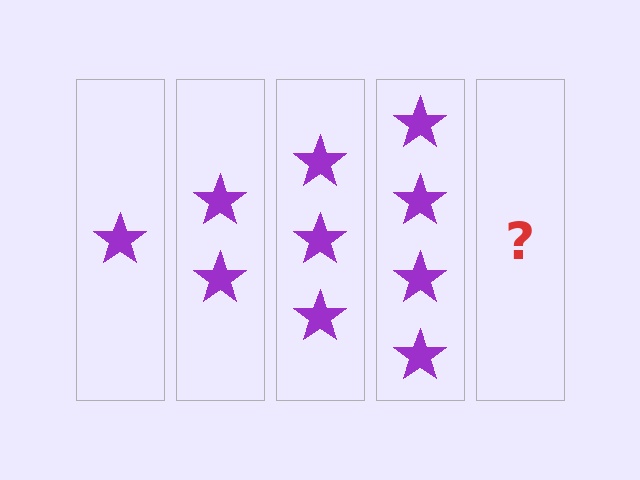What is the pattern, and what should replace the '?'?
The pattern is that each step adds one more star. The '?' should be 5 stars.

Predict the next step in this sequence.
The next step is 5 stars.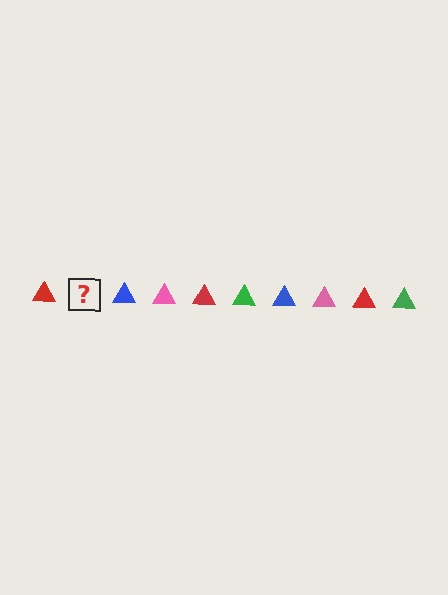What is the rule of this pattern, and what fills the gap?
The rule is that the pattern cycles through red, green, blue, pink triangles. The gap should be filled with a green triangle.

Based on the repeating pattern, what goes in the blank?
The blank should be a green triangle.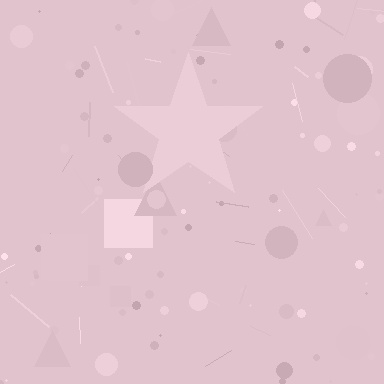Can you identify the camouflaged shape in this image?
The camouflaged shape is a star.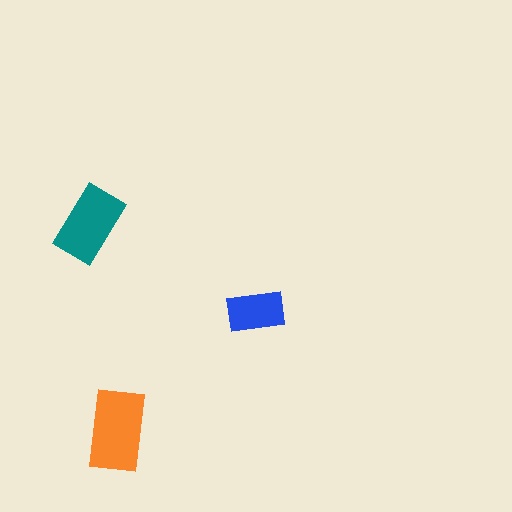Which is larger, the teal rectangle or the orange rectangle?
The orange one.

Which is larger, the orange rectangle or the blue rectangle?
The orange one.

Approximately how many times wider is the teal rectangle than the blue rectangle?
About 1.5 times wider.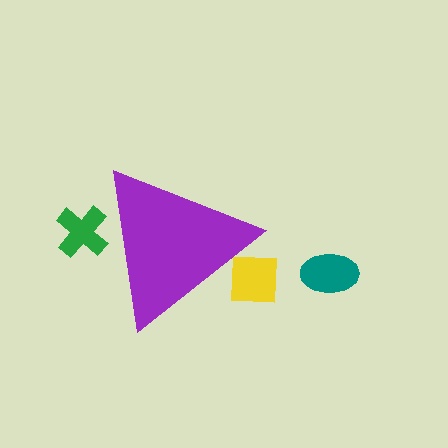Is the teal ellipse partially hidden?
No, the teal ellipse is fully visible.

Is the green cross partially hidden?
Yes, the green cross is partially hidden behind the purple triangle.